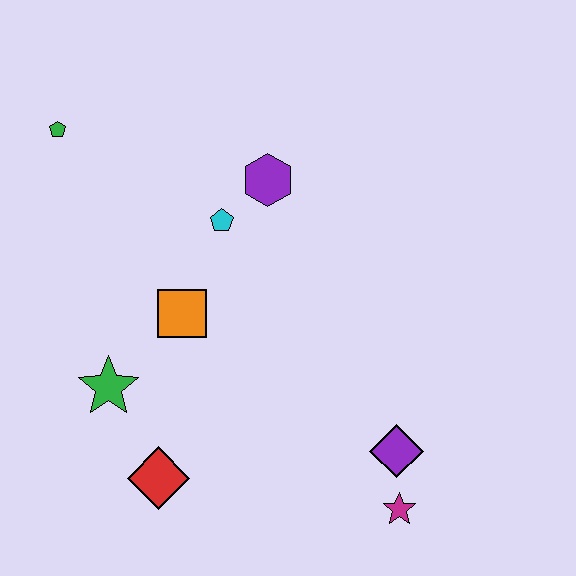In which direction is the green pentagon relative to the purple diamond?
The green pentagon is to the left of the purple diamond.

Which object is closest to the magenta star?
The purple diamond is closest to the magenta star.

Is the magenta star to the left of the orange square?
No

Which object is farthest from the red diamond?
The green pentagon is farthest from the red diamond.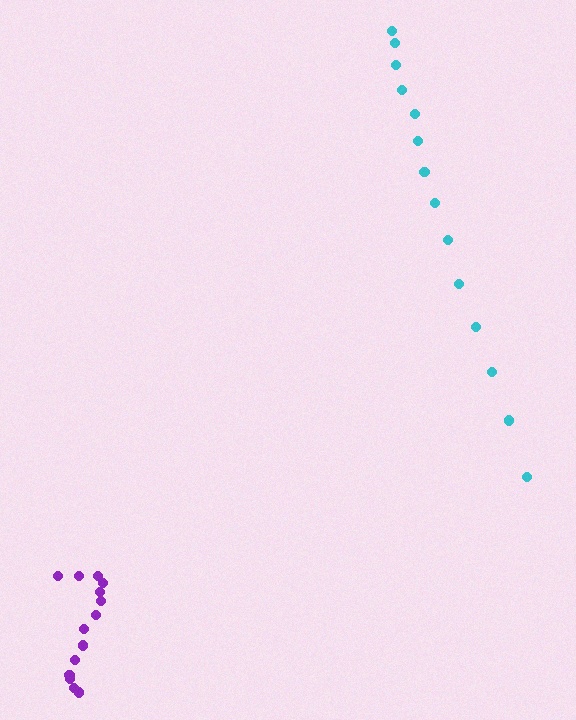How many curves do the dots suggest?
There are 2 distinct paths.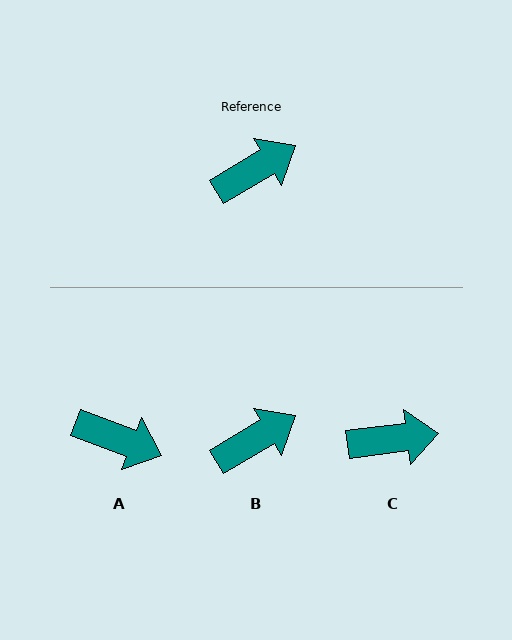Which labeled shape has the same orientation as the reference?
B.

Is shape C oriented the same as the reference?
No, it is off by about 23 degrees.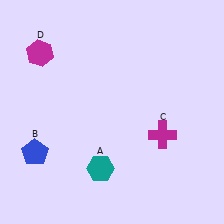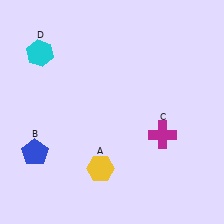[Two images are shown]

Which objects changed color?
A changed from teal to yellow. D changed from magenta to cyan.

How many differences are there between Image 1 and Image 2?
There are 2 differences between the two images.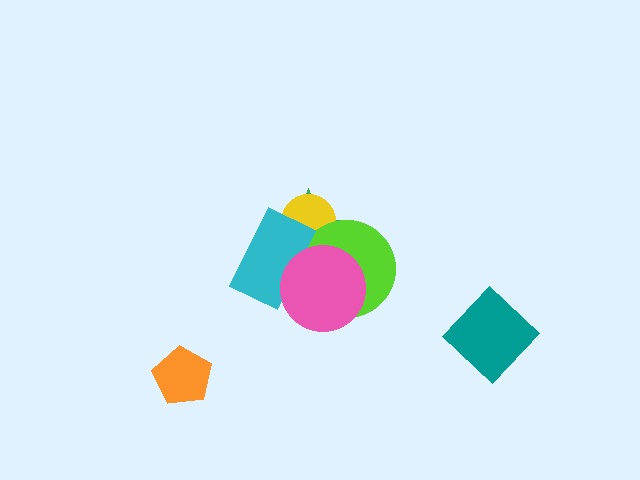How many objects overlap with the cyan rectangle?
4 objects overlap with the cyan rectangle.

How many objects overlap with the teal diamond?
0 objects overlap with the teal diamond.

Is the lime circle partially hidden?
Yes, it is partially covered by another shape.